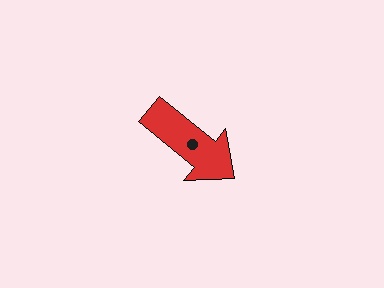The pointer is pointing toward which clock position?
Roughly 4 o'clock.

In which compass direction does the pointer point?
Southeast.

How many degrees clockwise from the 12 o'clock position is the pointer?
Approximately 129 degrees.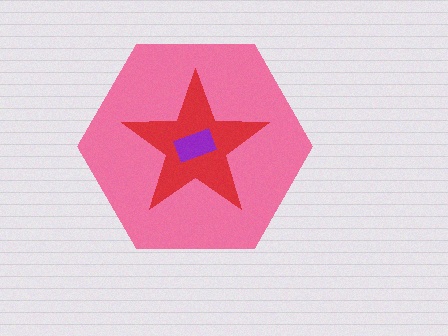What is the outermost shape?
The pink hexagon.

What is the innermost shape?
The purple rectangle.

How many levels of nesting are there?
3.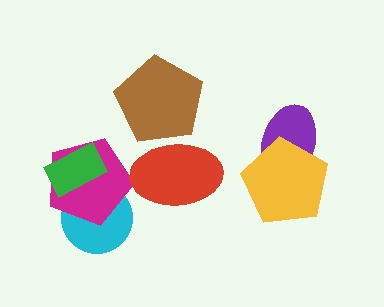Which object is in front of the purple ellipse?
The yellow pentagon is in front of the purple ellipse.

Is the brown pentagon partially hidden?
Yes, it is partially covered by another shape.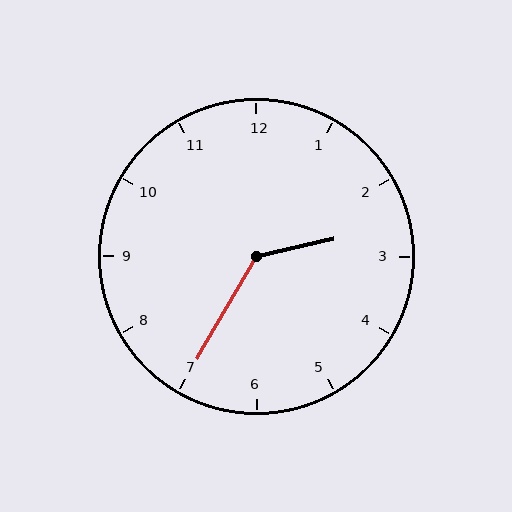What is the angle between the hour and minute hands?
Approximately 132 degrees.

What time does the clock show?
2:35.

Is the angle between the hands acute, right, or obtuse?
It is obtuse.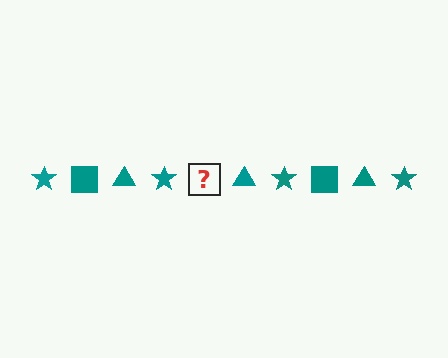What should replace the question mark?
The question mark should be replaced with a teal square.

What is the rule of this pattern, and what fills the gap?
The rule is that the pattern cycles through star, square, triangle shapes in teal. The gap should be filled with a teal square.